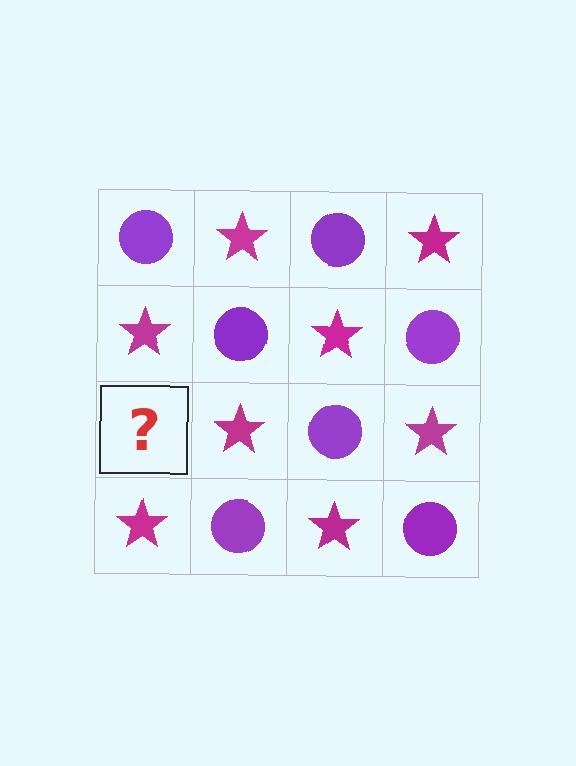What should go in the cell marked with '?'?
The missing cell should contain a purple circle.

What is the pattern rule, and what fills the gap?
The rule is that it alternates purple circle and magenta star in a checkerboard pattern. The gap should be filled with a purple circle.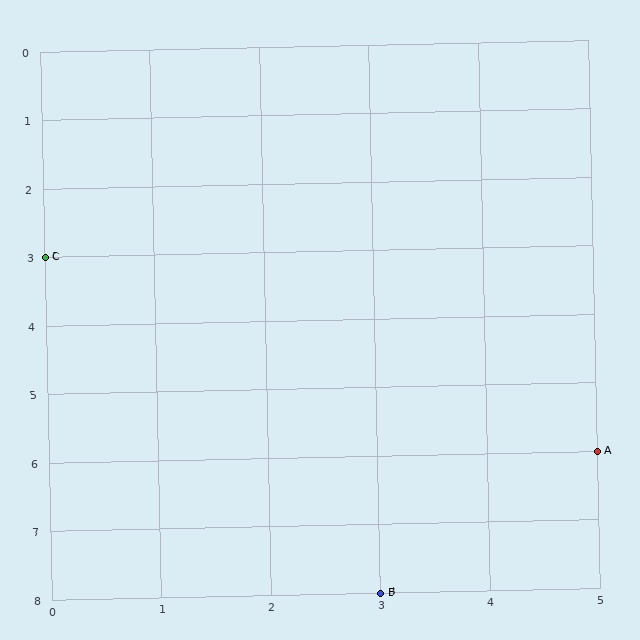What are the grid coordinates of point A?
Point A is at grid coordinates (5, 6).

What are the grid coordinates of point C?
Point C is at grid coordinates (0, 3).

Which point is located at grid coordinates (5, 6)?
Point A is at (5, 6).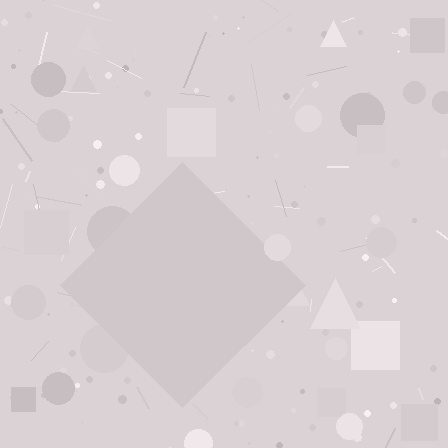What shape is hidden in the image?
A diamond is hidden in the image.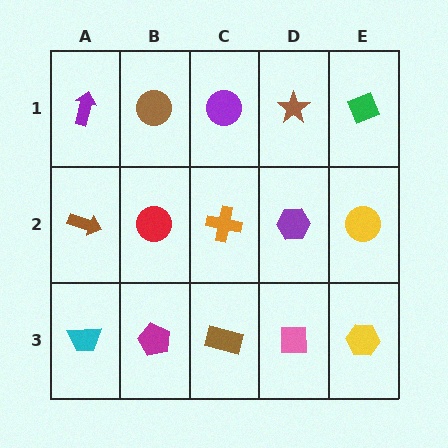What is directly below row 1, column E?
A yellow circle.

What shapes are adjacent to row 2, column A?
A purple arrow (row 1, column A), a cyan trapezoid (row 3, column A), a red circle (row 2, column B).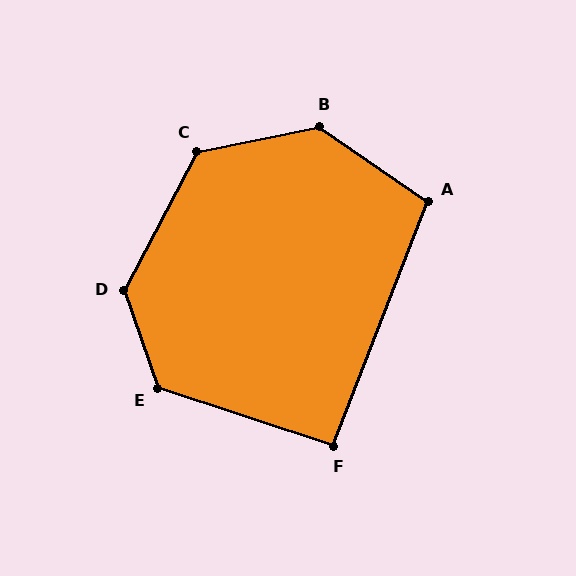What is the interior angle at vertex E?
Approximately 127 degrees (obtuse).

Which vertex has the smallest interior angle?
F, at approximately 93 degrees.